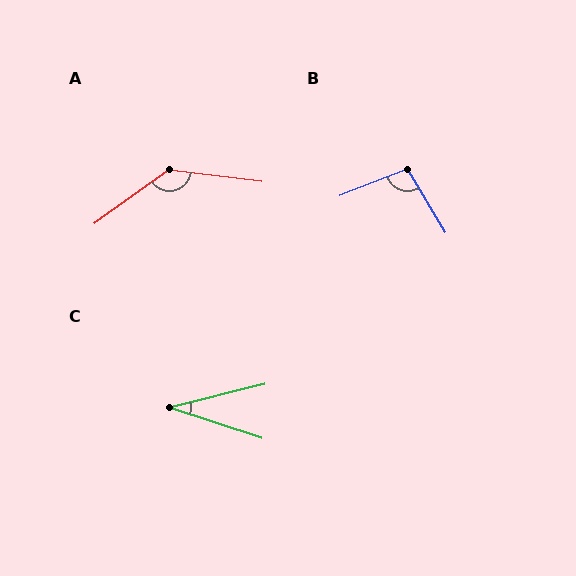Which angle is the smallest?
C, at approximately 32 degrees.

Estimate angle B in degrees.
Approximately 100 degrees.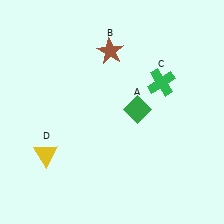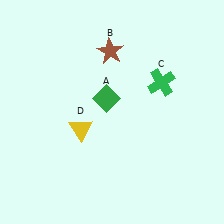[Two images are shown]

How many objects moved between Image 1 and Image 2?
2 objects moved between the two images.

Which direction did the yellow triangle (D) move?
The yellow triangle (D) moved right.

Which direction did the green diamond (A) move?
The green diamond (A) moved left.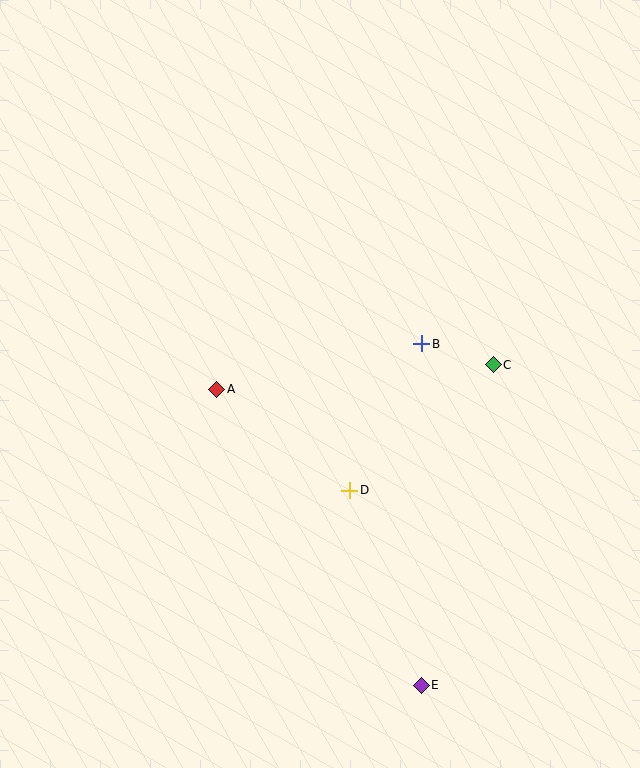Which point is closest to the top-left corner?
Point A is closest to the top-left corner.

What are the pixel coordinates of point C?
Point C is at (493, 365).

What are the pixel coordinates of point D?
Point D is at (349, 490).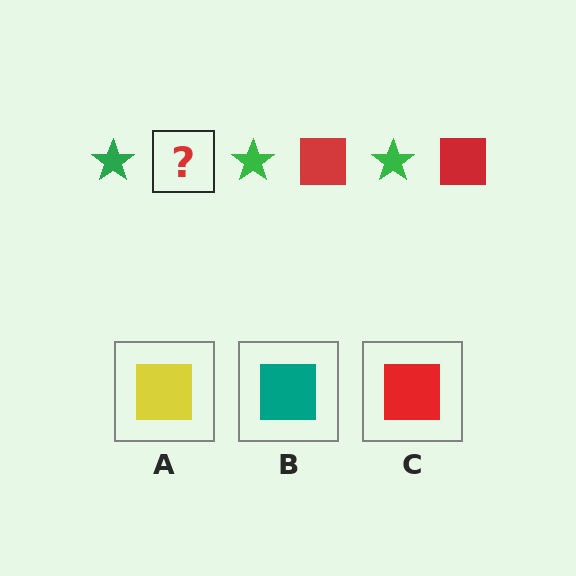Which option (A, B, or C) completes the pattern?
C.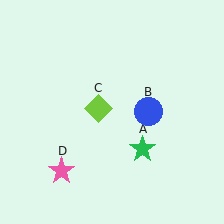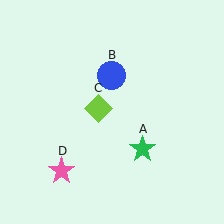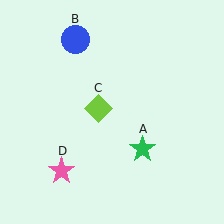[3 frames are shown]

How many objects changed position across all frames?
1 object changed position: blue circle (object B).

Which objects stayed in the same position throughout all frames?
Green star (object A) and lime diamond (object C) and pink star (object D) remained stationary.